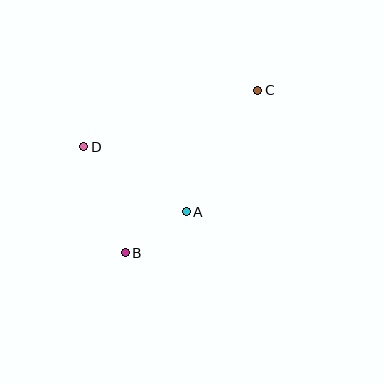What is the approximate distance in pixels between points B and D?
The distance between B and D is approximately 114 pixels.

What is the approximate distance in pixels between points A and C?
The distance between A and C is approximately 141 pixels.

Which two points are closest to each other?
Points A and B are closest to each other.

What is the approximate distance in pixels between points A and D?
The distance between A and D is approximately 121 pixels.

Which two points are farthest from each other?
Points B and C are farthest from each other.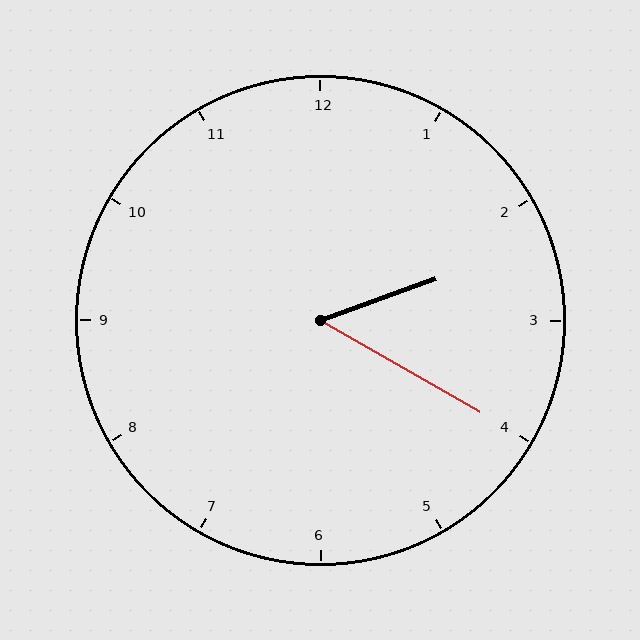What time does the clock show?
2:20.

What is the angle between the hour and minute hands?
Approximately 50 degrees.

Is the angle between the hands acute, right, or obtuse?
It is acute.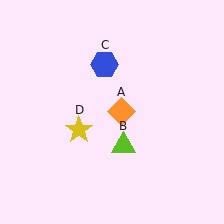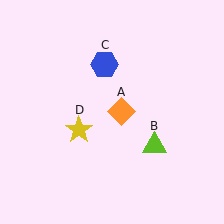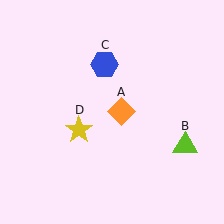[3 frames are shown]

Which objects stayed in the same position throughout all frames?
Orange diamond (object A) and blue hexagon (object C) and yellow star (object D) remained stationary.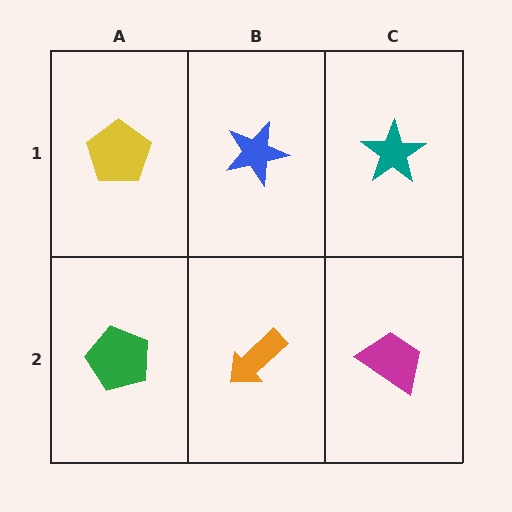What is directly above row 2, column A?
A yellow pentagon.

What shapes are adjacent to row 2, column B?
A blue star (row 1, column B), a green pentagon (row 2, column A), a magenta trapezoid (row 2, column C).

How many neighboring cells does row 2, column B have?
3.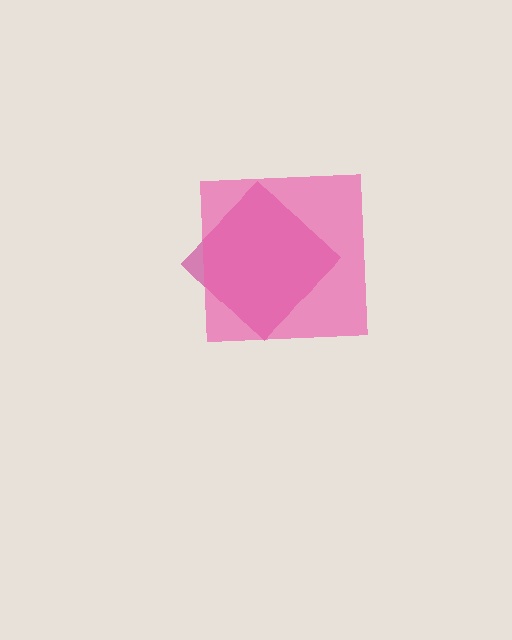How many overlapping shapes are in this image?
There are 2 overlapping shapes in the image.